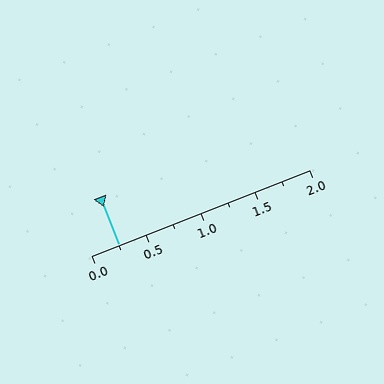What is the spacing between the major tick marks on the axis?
The major ticks are spaced 0.5 apart.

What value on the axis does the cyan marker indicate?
The marker indicates approximately 0.25.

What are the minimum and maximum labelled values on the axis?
The axis runs from 0.0 to 2.0.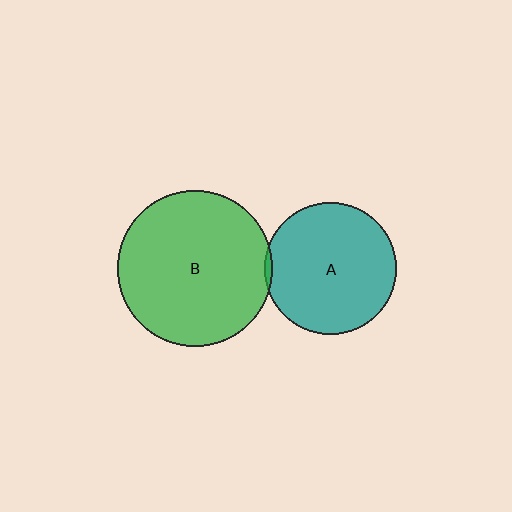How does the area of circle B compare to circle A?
Approximately 1.4 times.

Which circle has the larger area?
Circle B (green).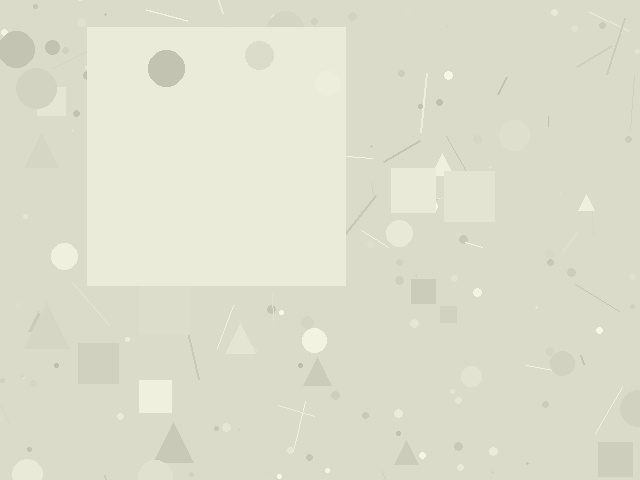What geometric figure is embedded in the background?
A square is embedded in the background.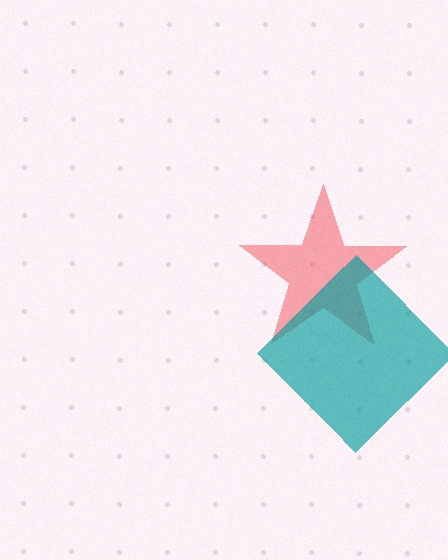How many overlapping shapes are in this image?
There are 2 overlapping shapes in the image.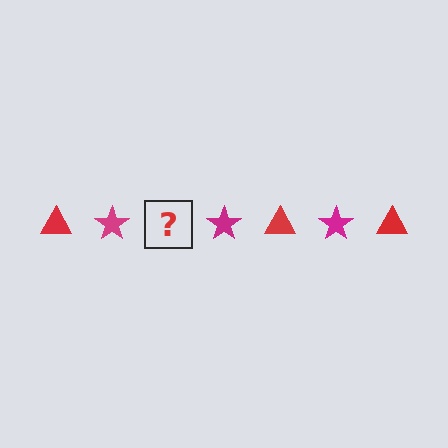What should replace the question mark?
The question mark should be replaced with a red triangle.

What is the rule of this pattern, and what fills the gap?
The rule is that the pattern alternates between red triangle and magenta star. The gap should be filled with a red triangle.